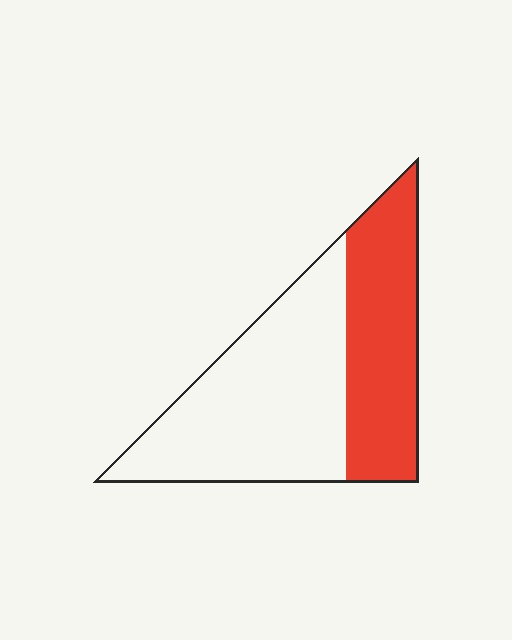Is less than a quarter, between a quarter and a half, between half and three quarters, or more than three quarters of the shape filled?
Between a quarter and a half.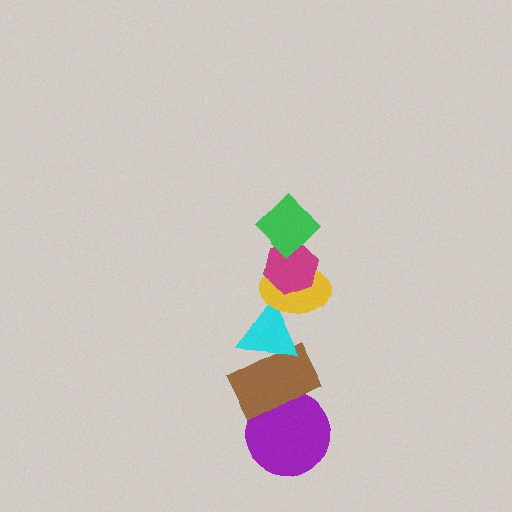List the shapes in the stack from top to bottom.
From top to bottom: the green diamond, the magenta hexagon, the yellow ellipse, the cyan triangle, the brown rectangle, the purple circle.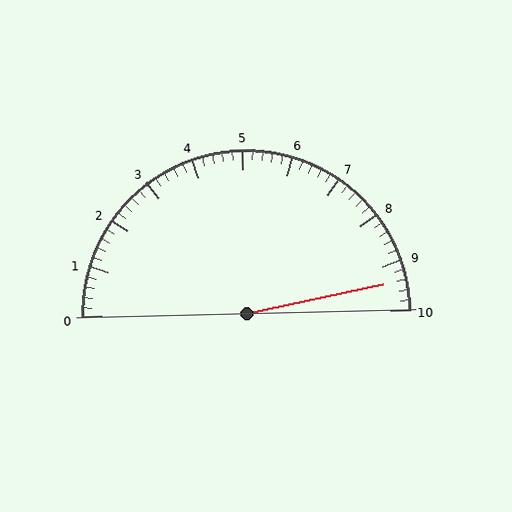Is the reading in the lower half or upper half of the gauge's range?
The reading is in the upper half of the range (0 to 10).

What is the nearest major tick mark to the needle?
The nearest major tick mark is 9.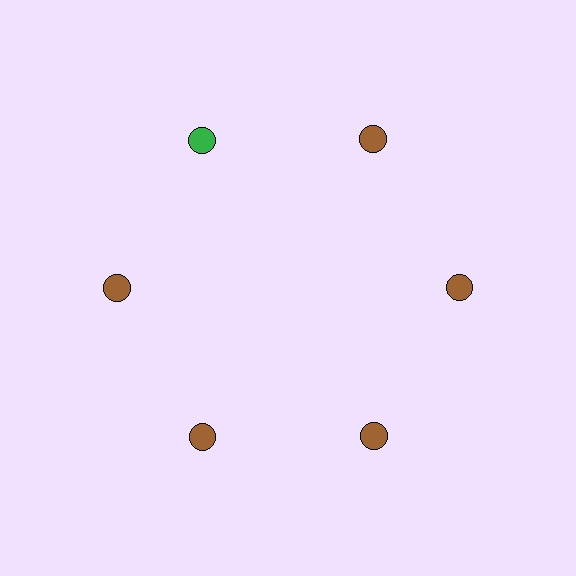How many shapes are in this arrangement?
There are 6 shapes arranged in a ring pattern.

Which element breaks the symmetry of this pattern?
The green circle at roughly the 11 o'clock position breaks the symmetry. All other shapes are brown circles.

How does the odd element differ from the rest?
It has a different color: green instead of brown.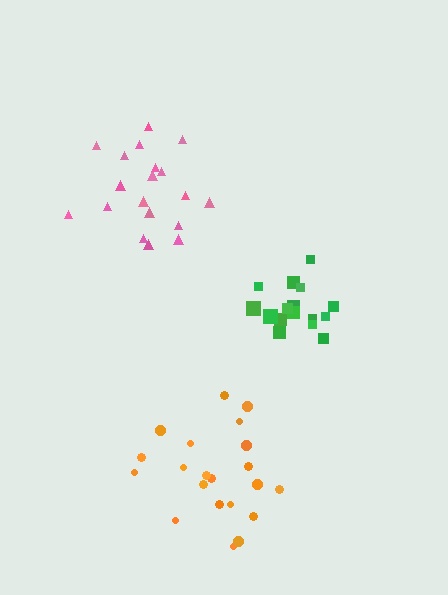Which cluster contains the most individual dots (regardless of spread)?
Orange (21).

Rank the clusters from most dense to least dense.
green, pink, orange.